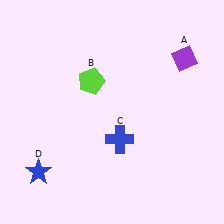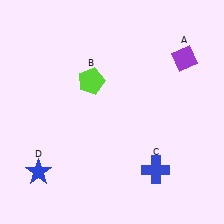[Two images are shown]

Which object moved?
The blue cross (C) moved right.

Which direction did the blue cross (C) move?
The blue cross (C) moved right.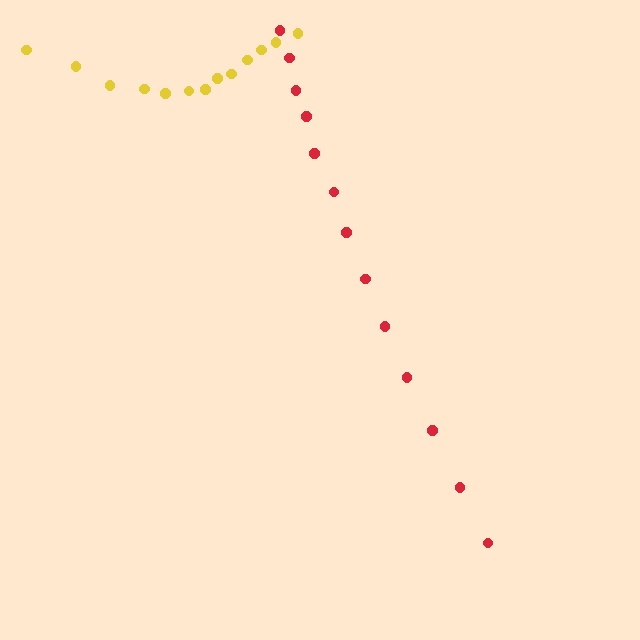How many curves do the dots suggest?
There are 2 distinct paths.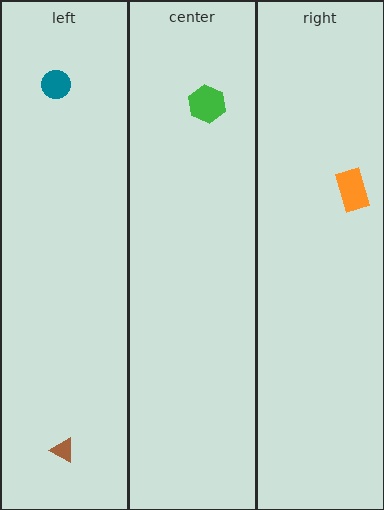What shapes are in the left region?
The brown triangle, the teal circle.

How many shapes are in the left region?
2.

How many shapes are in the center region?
1.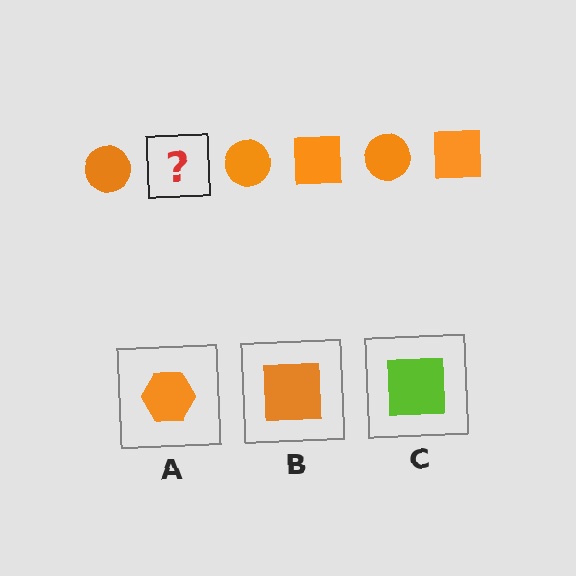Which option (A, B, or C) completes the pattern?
B.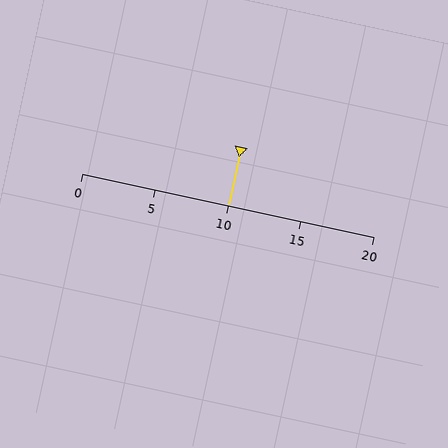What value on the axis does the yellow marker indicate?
The marker indicates approximately 10.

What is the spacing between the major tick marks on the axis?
The major ticks are spaced 5 apart.